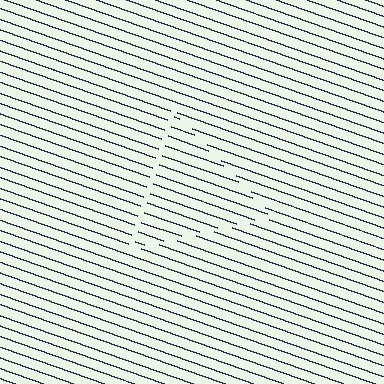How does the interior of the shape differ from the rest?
The interior of the shape contains the same grating, shifted by half a period — the contour is defined by the phase discontinuity where line-ends from the inner and outer gratings abut.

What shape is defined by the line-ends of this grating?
An illusory triangle. The interior of the shape contains the same grating, shifted by half a period — the contour is defined by the phase discontinuity where line-ends from the inner and outer gratings abut.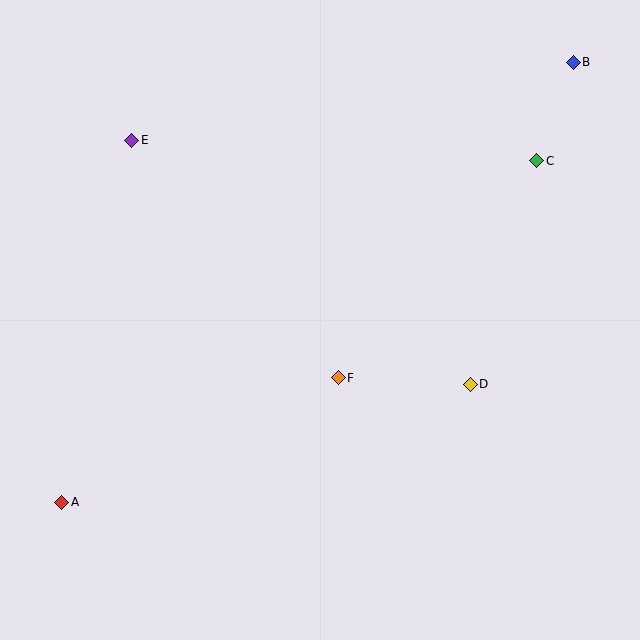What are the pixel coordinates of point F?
Point F is at (338, 378).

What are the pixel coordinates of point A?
Point A is at (62, 502).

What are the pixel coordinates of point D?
Point D is at (470, 384).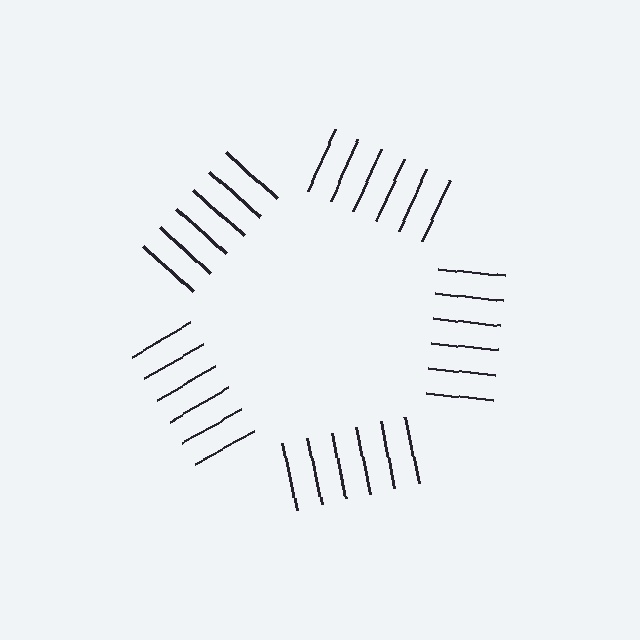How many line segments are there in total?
30 — 6 along each of the 5 edges.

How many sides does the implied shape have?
5 sides — the line-ends trace a pentagon.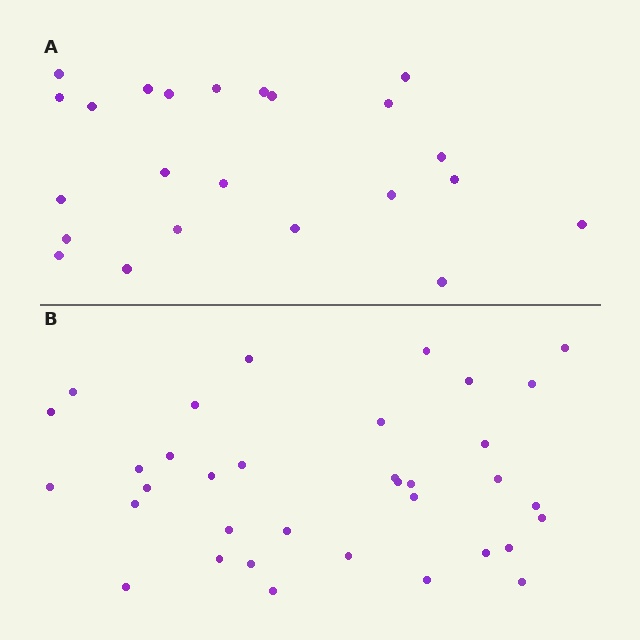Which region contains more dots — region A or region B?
Region B (the bottom region) has more dots.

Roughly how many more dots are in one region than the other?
Region B has roughly 12 or so more dots than region A.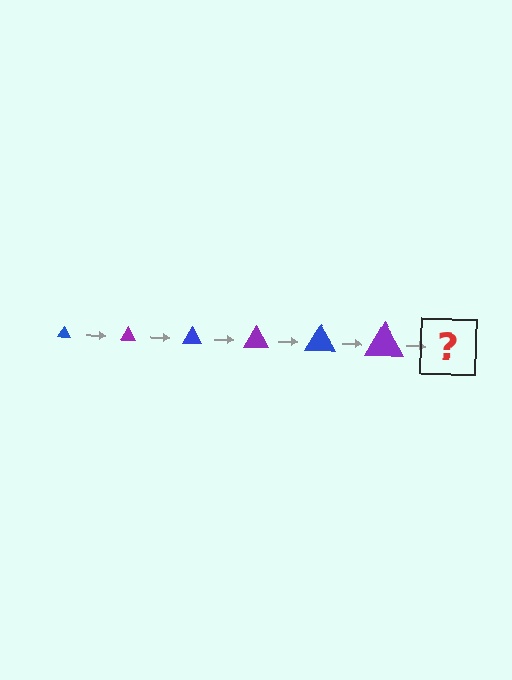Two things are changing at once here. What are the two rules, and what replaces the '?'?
The two rules are that the triangle grows larger each step and the color cycles through blue and purple. The '?' should be a blue triangle, larger than the previous one.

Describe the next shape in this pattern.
It should be a blue triangle, larger than the previous one.